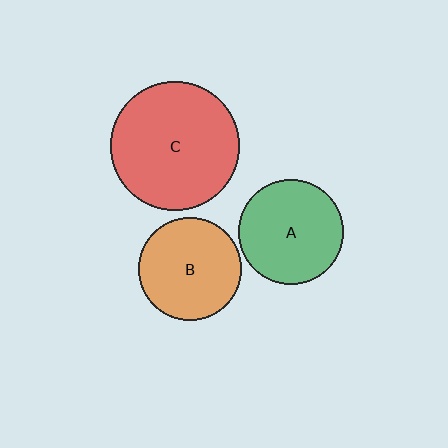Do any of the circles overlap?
No, none of the circles overlap.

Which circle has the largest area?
Circle C (red).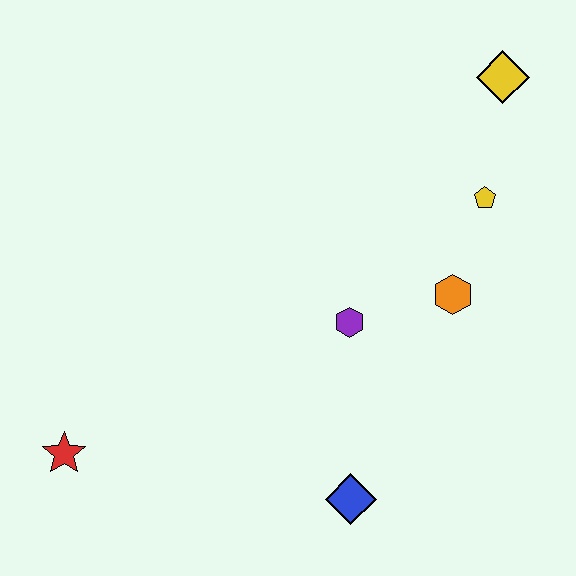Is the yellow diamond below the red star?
No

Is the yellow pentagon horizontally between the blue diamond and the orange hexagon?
No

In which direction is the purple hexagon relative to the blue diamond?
The purple hexagon is above the blue diamond.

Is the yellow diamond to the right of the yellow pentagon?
Yes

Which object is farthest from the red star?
The yellow diamond is farthest from the red star.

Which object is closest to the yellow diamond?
The yellow pentagon is closest to the yellow diamond.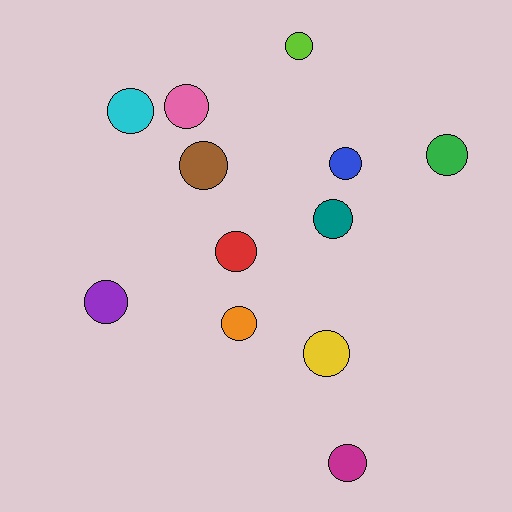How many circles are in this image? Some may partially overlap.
There are 12 circles.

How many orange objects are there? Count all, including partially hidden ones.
There is 1 orange object.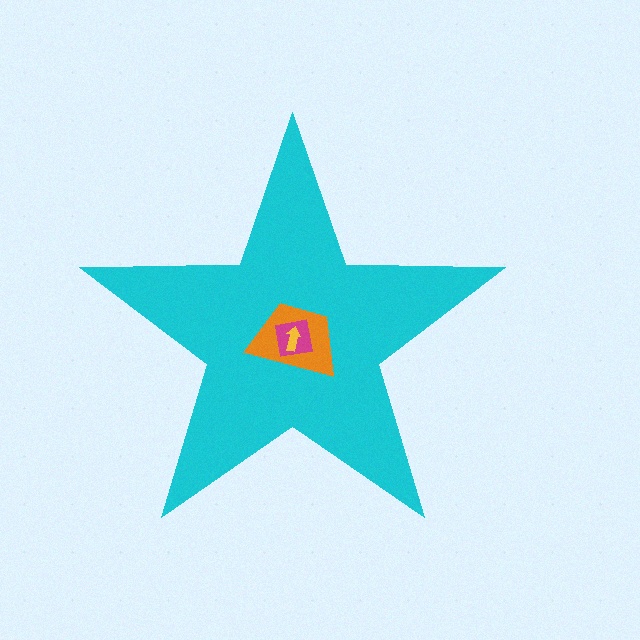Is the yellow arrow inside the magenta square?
Yes.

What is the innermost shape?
The yellow arrow.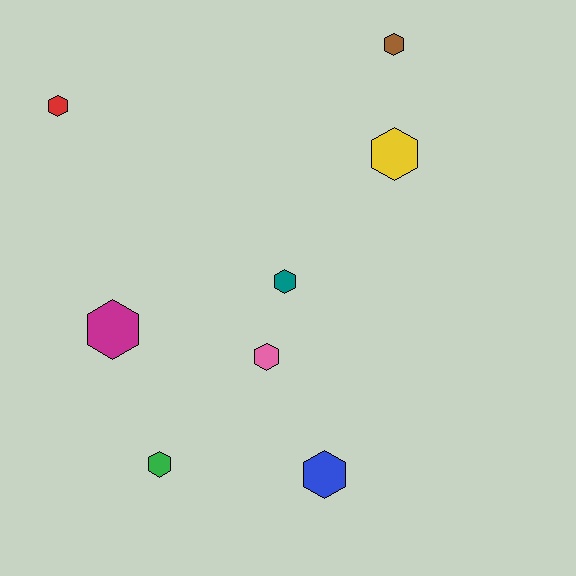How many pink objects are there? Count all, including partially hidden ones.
There is 1 pink object.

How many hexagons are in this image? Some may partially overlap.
There are 8 hexagons.